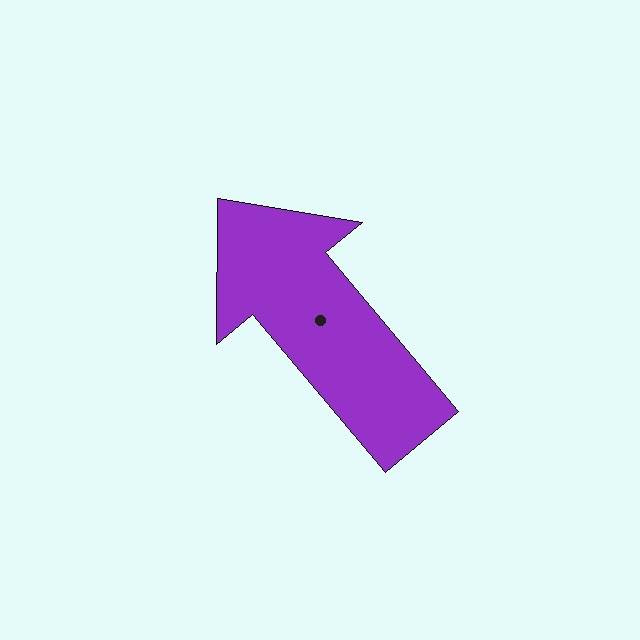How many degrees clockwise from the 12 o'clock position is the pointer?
Approximately 320 degrees.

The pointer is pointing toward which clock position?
Roughly 11 o'clock.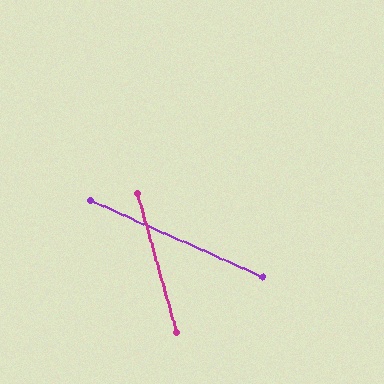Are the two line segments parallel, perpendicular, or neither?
Neither parallel nor perpendicular — they differ by about 51°.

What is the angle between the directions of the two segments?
Approximately 51 degrees.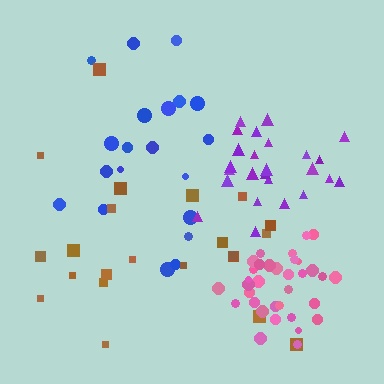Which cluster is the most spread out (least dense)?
Brown.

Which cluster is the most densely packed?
Pink.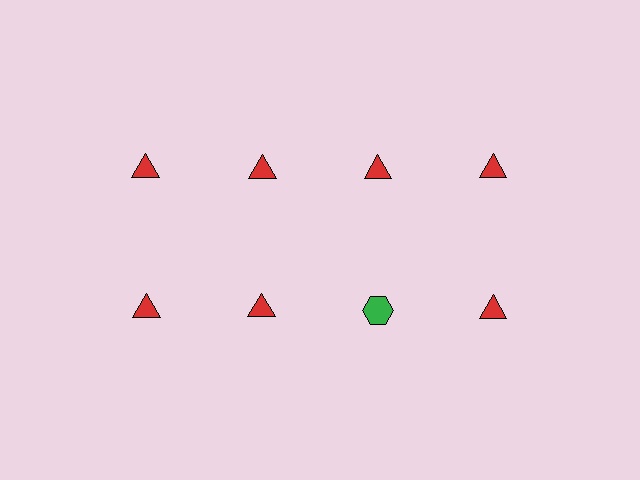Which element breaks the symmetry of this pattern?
The green hexagon in the second row, center column breaks the symmetry. All other shapes are red triangles.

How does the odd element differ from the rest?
It differs in both color (green instead of red) and shape (hexagon instead of triangle).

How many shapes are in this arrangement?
There are 8 shapes arranged in a grid pattern.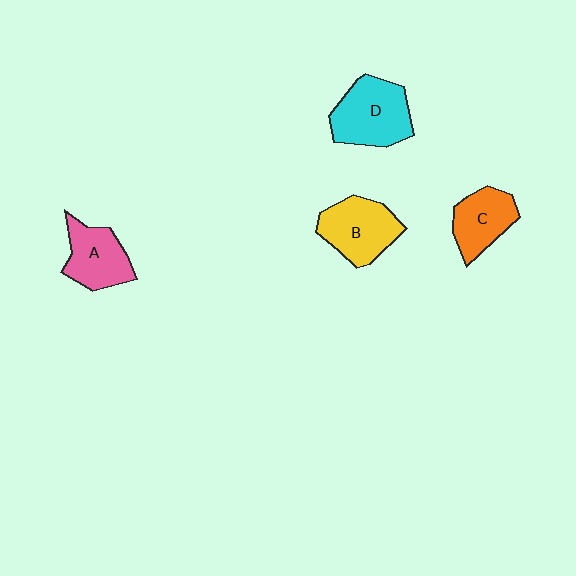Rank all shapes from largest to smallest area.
From largest to smallest: D (cyan), B (yellow), A (pink), C (orange).